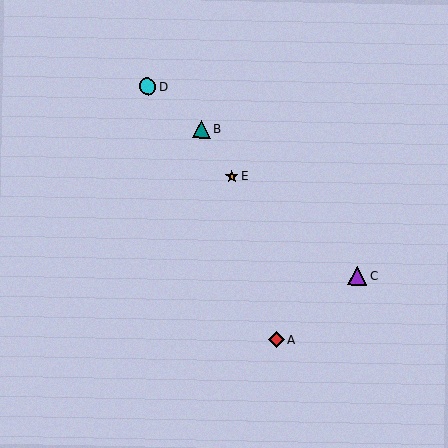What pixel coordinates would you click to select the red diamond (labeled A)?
Click at (276, 340) to select the red diamond A.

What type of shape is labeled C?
Shape C is a purple triangle.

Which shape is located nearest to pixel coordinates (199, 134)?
The teal triangle (labeled B) at (201, 129) is nearest to that location.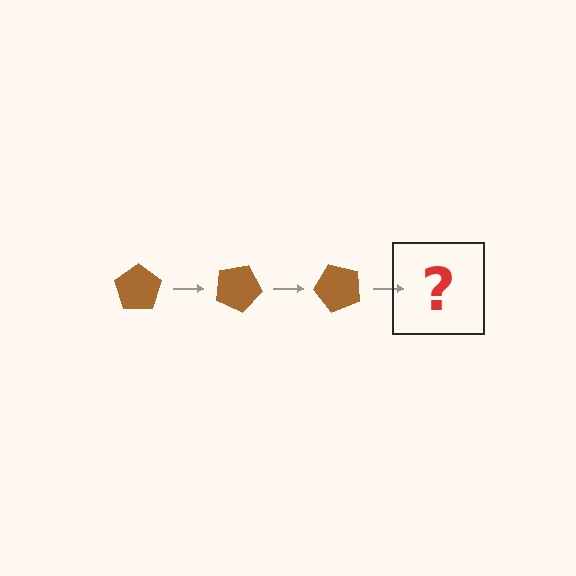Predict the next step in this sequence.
The next step is a brown pentagon rotated 75 degrees.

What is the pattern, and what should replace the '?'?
The pattern is that the pentagon rotates 25 degrees each step. The '?' should be a brown pentagon rotated 75 degrees.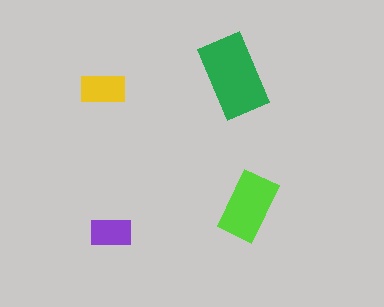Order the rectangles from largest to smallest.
the green one, the lime one, the yellow one, the purple one.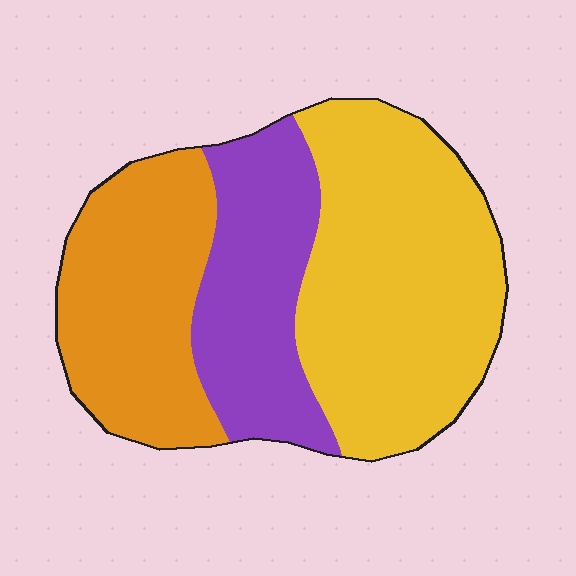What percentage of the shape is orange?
Orange covers 29% of the shape.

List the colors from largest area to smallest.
From largest to smallest: yellow, orange, purple.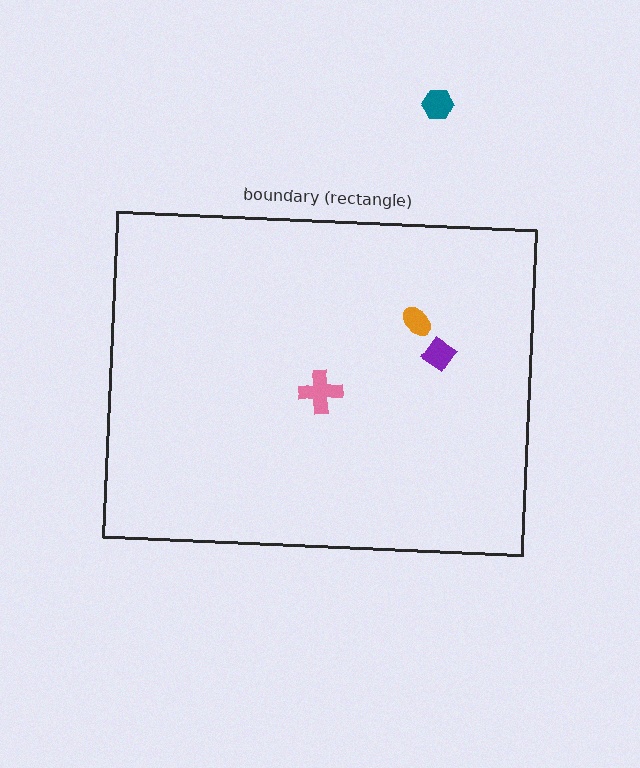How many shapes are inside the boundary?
3 inside, 1 outside.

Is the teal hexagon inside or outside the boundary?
Outside.